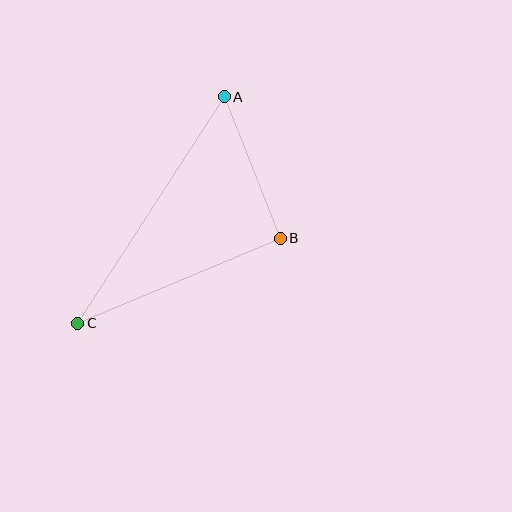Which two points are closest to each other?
Points A and B are closest to each other.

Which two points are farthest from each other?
Points A and C are farthest from each other.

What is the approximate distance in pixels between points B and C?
The distance between B and C is approximately 219 pixels.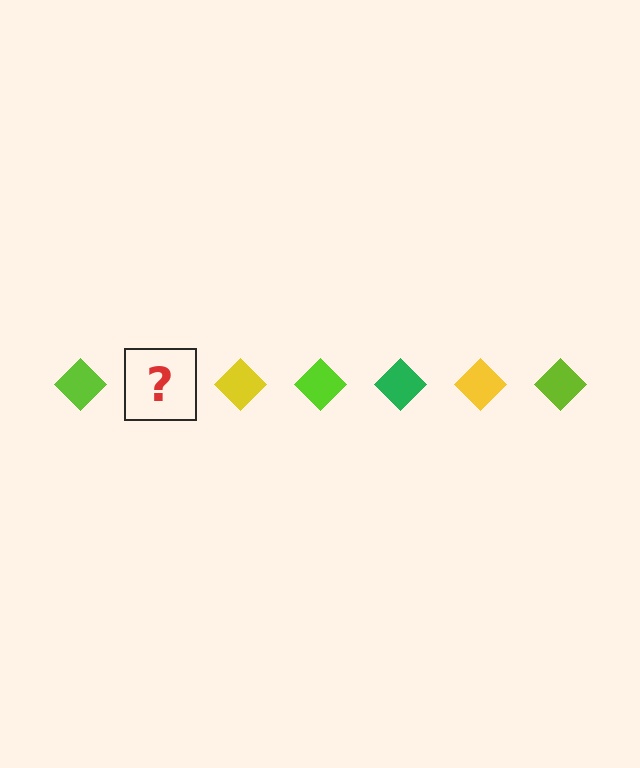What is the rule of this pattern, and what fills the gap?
The rule is that the pattern cycles through lime, green, yellow diamonds. The gap should be filled with a green diamond.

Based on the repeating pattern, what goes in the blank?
The blank should be a green diamond.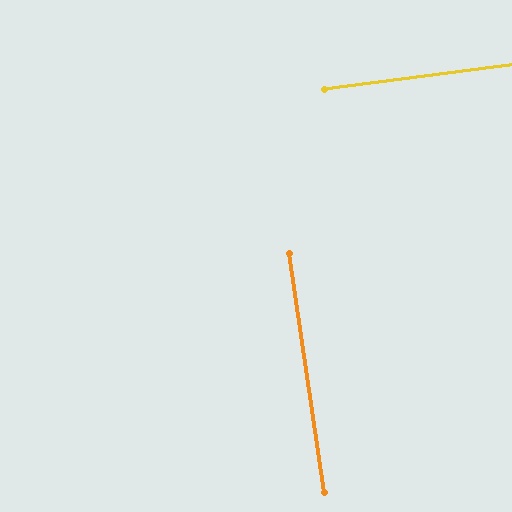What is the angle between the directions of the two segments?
Approximately 89 degrees.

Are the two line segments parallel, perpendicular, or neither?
Perpendicular — they meet at approximately 89°.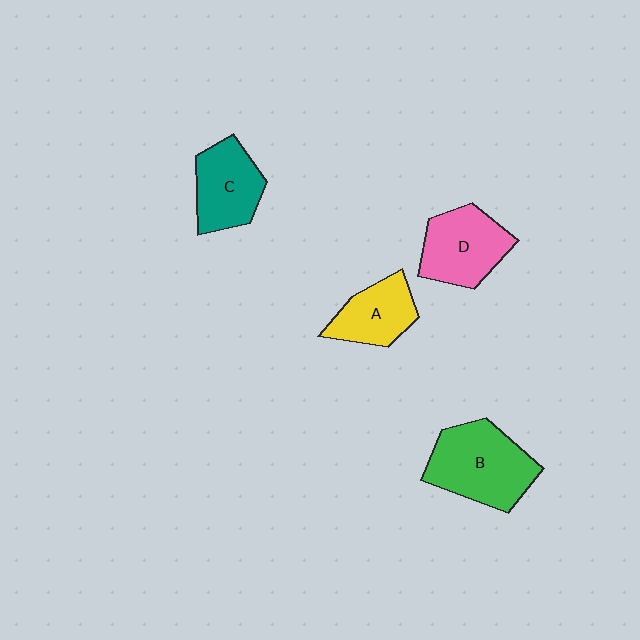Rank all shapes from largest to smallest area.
From largest to smallest: B (green), D (pink), C (teal), A (yellow).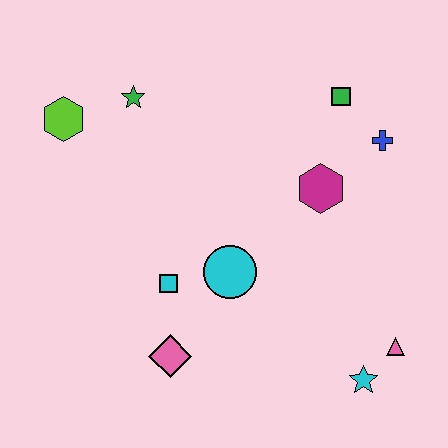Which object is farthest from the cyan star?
The lime hexagon is farthest from the cyan star.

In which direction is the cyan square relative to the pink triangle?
The cyan square is to the left of the pink triangle.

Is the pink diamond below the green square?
Yes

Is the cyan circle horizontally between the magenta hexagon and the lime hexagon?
Yes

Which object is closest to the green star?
The lime hexagon is closest to the green star.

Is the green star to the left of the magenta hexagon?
Yes